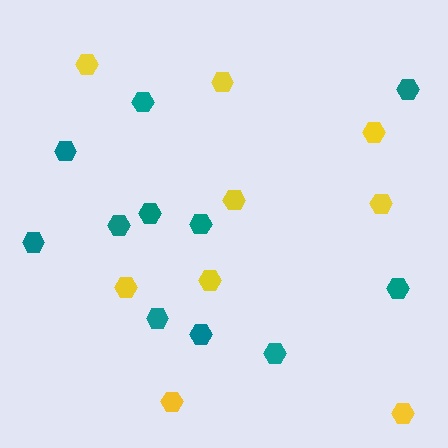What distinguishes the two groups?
There are 2 groups: one group of teal hexagons (11) and one group of yellow hexagons (9).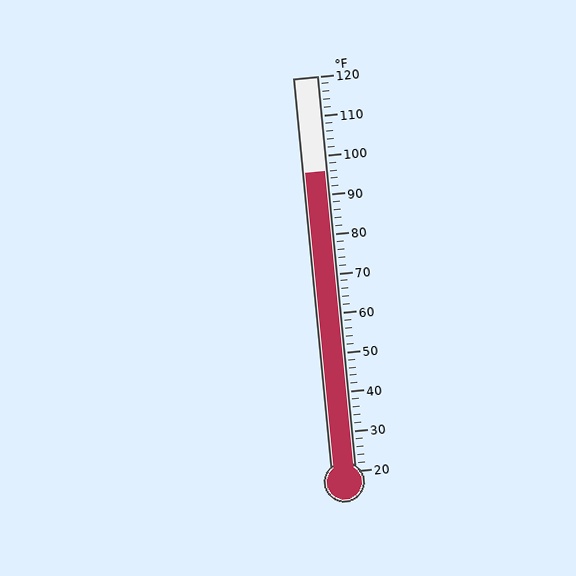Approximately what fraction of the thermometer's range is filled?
The thermometer is filled to approximately 75% of its range.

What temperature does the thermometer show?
The thermometer shows approximately 96°F.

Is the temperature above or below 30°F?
The temperature is above 30°F.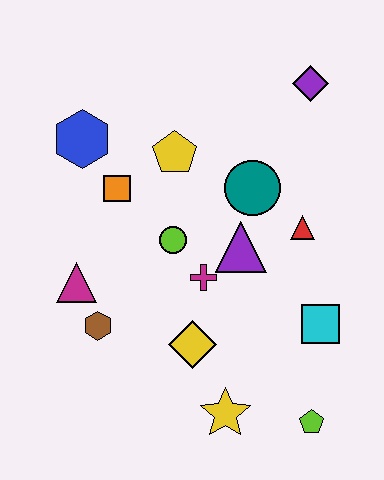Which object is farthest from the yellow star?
The purple diamond is farthest from the yellow star.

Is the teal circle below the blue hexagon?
Yes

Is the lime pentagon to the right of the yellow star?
Yes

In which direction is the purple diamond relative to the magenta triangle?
The purple diamond is to the right of the magenta triangle.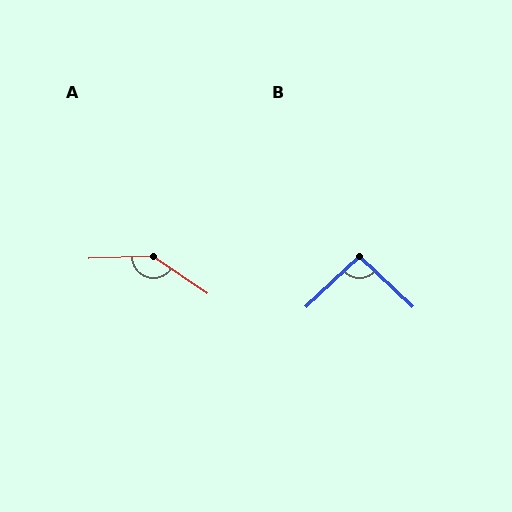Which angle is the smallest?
B, at approximately 94 degrees.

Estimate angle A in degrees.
Approximately 143 degrees.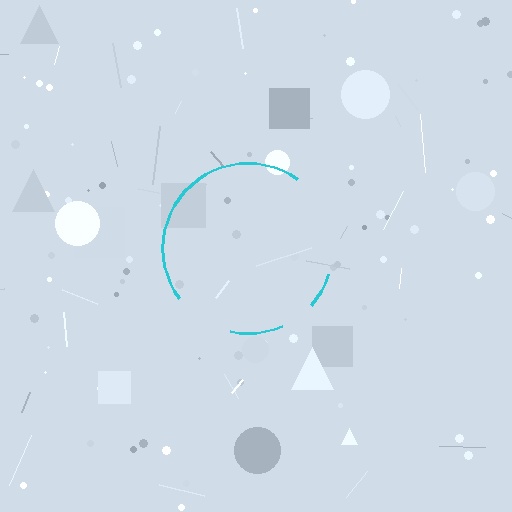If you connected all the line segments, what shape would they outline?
They would outline a circle.